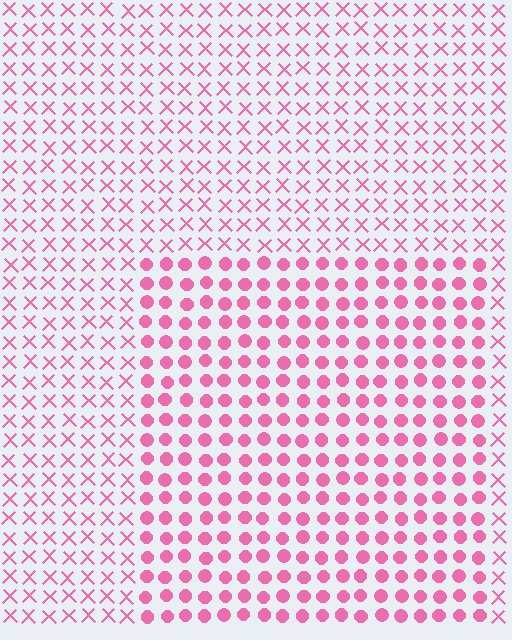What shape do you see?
I see a rectangle.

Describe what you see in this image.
The image is filled with small pink elements arranged in a uniform grid. A rectangle-shaped region contains circles, while the surrounding area contains X marks. The boundary is defined purely by the change in element shape.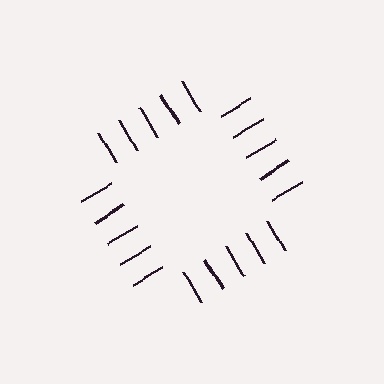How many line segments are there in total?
20 — 5 along each of the 4 edges.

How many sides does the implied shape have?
4 sides — the line-ends trace a square.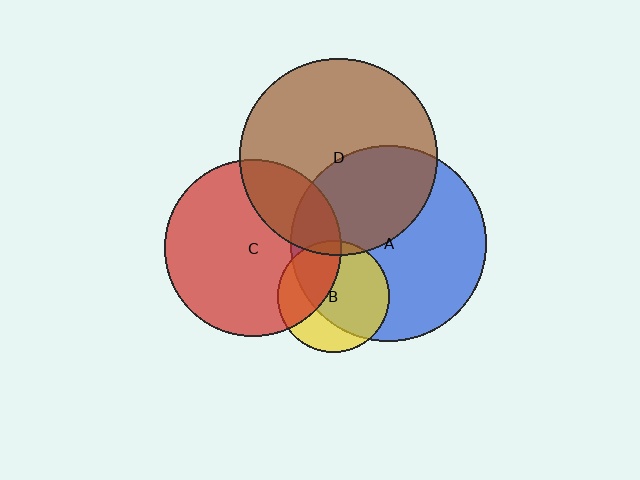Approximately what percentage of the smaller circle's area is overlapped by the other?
Approximately 40%.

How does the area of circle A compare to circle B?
Approximately 3.1 times.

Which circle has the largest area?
Circle D (brown).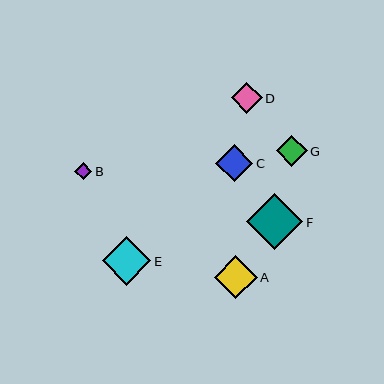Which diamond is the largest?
Diamond F is the largest with a size of approximately 56 pixels.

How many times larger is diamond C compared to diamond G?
Diamond C is approximately 1.2 times the size of diamond G.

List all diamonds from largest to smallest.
From largest to smallest: F, E, A, C, G, D, B.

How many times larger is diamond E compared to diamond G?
Diamond E is approximately 1.6 times the size of diamond G.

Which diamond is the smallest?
Diamond B is the smallest with a size of approximately 17 pixels.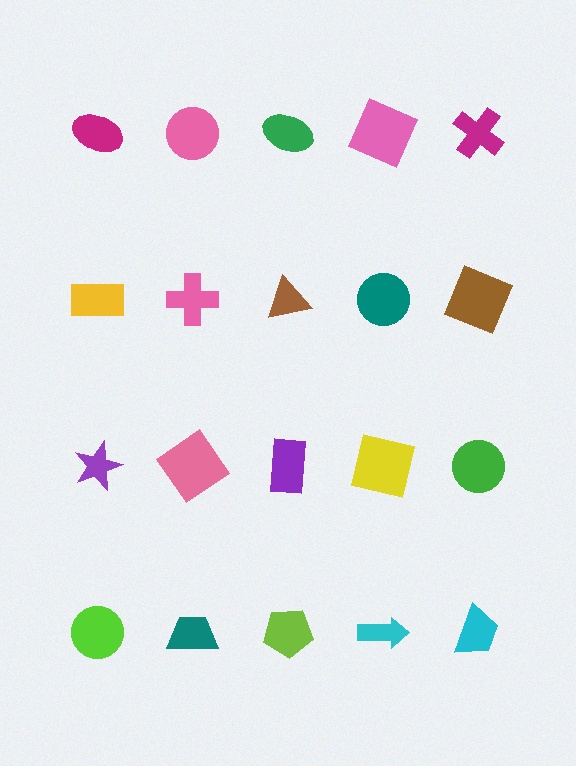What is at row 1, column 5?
A magenta cross.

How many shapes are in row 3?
5 shapes.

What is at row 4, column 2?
A teal trapezoid.